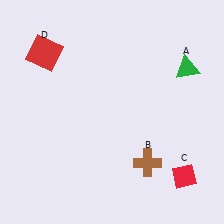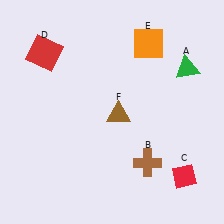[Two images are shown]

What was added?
An orange square (E), a brown triangle (F) were added in Image 2.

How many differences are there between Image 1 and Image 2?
There are 2 differences between the two images.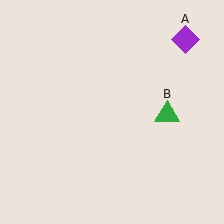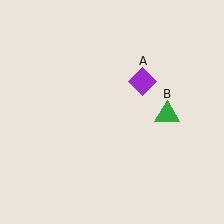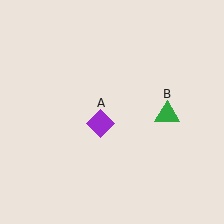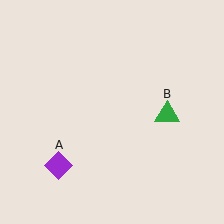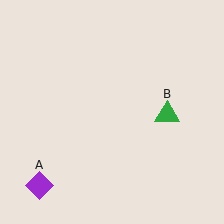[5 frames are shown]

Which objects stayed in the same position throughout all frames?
Green triangle (object B) remained stationary.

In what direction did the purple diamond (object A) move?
The purple diamond (object A) moved down and to the left.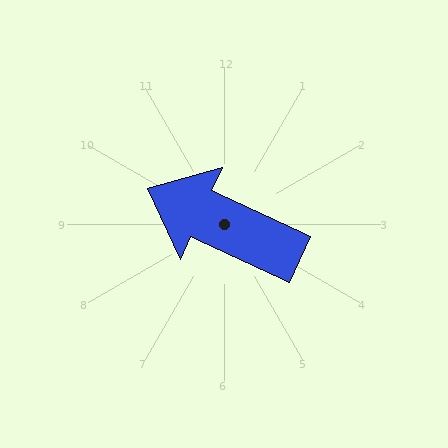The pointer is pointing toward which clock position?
Roughly 10 o'clock.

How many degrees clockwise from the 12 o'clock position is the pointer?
Approximately 295 degrees.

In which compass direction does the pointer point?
Northwest.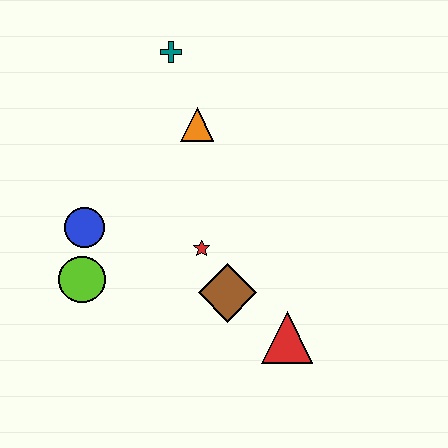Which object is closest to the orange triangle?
The teal cross is closest to the orange triangle.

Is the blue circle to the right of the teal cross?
No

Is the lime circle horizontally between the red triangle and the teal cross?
No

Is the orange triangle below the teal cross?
Yes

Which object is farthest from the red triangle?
The teal cross is farthest from the red triangle.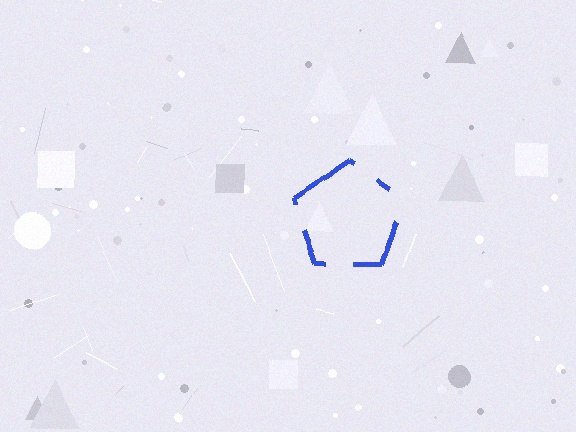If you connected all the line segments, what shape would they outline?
They would outline a pentagon.